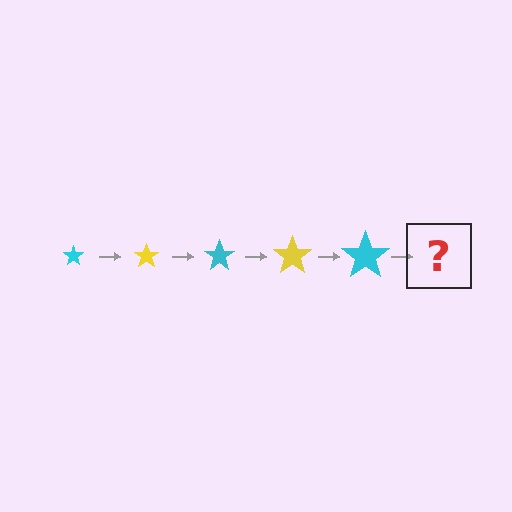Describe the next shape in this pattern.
It should be a yellow star, larger than the previous one.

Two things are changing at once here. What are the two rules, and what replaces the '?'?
The two rules are that the star grows larger each step and the color cycles through cyan and yellow. The '?' should be a yellow star, larger than the previous one.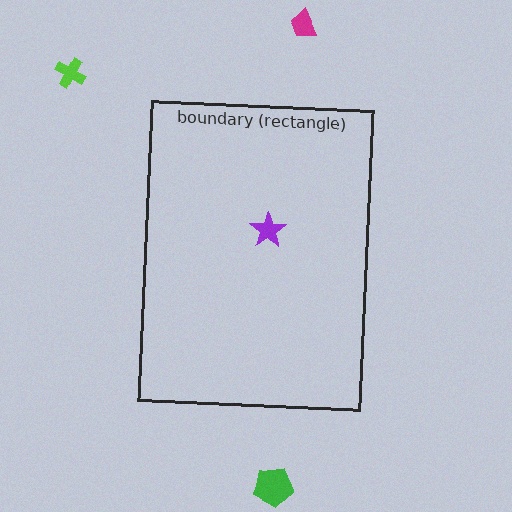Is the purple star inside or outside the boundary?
Inside.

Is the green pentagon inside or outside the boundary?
Outside.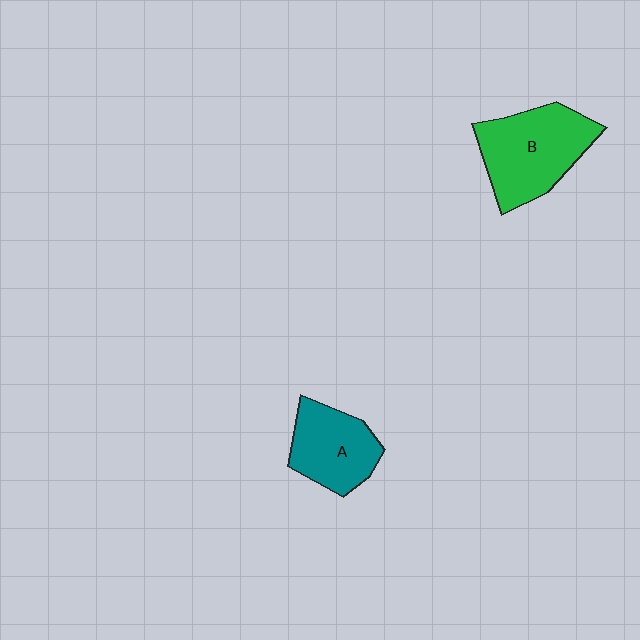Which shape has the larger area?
Shape B (green).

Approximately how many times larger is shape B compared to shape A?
Approximately 1.4 times.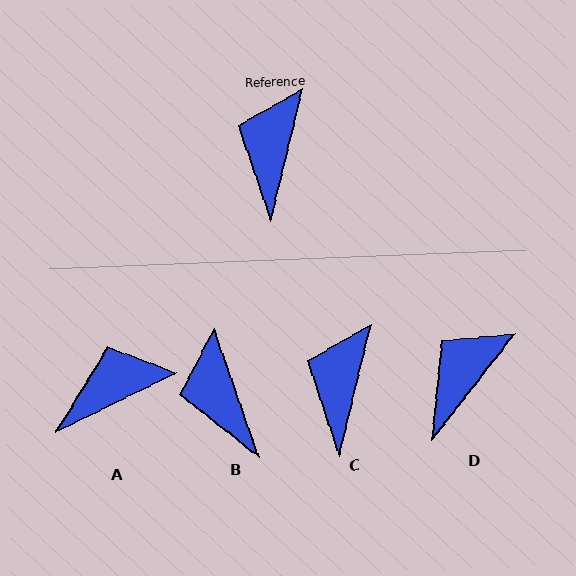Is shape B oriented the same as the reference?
No, it is off by about 33 degrees.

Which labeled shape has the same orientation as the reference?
C.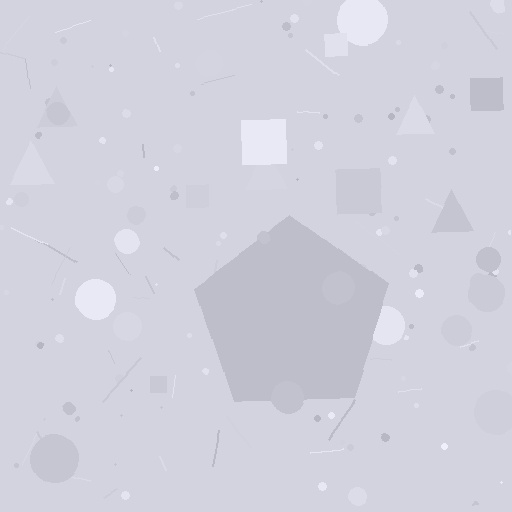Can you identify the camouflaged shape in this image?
The camouflaged shape is a pentagon.